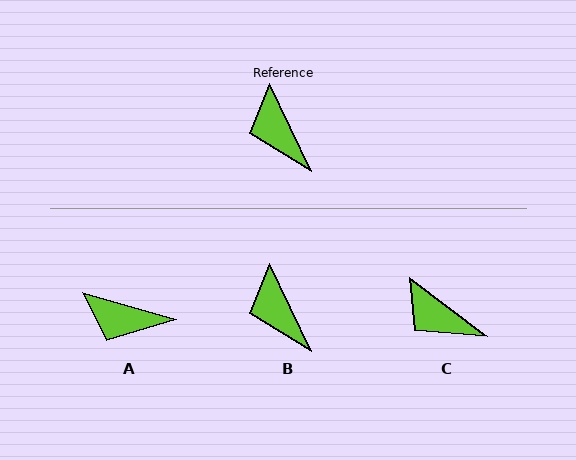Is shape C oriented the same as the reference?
No, it is off by about 27 degrees.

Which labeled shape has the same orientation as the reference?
B.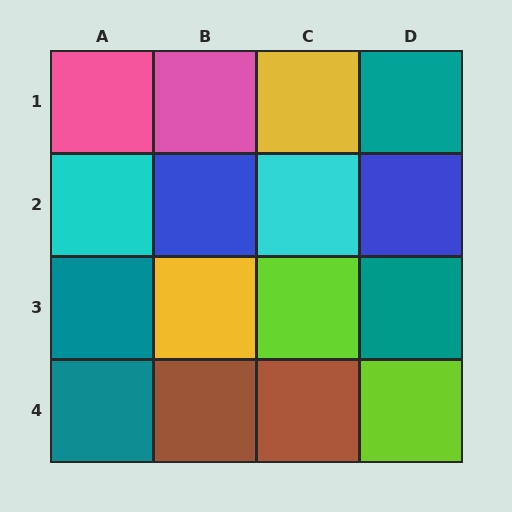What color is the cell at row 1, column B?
Pink.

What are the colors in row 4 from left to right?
Teal, brown, brown, lime.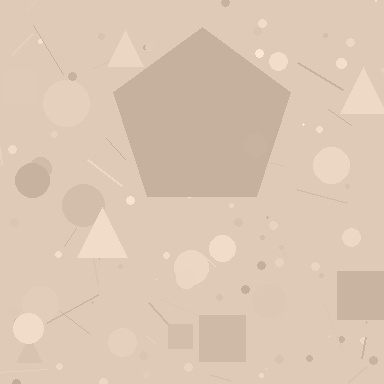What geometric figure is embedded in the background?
A pentagon is embedded in the background.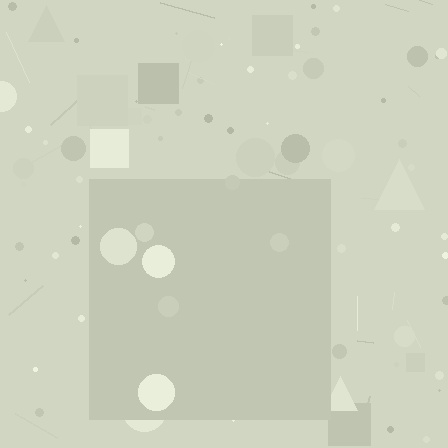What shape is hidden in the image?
A square is hidden in the image.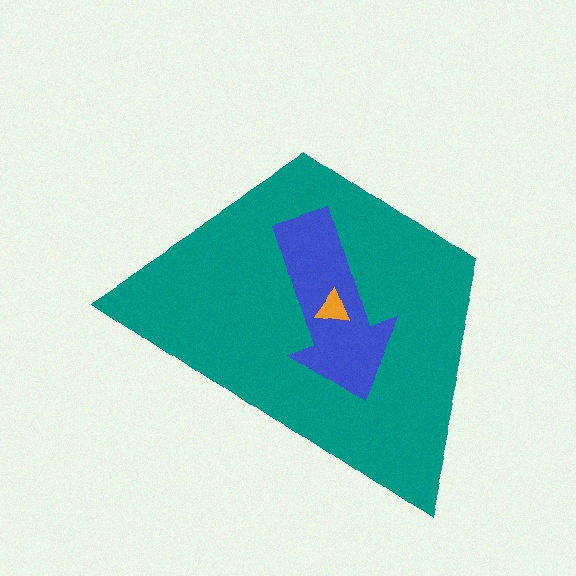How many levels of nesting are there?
3.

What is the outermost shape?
The teal trapezoid.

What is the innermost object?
The orange triangle.